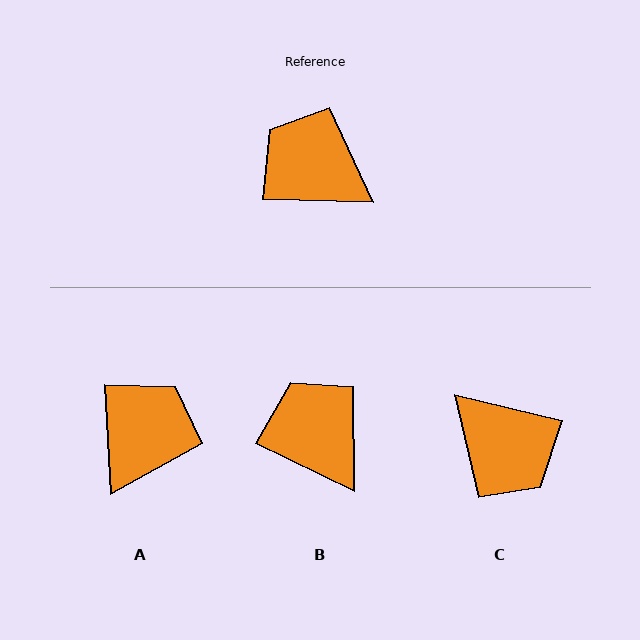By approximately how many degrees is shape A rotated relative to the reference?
Approximately 86 degrees clockwise.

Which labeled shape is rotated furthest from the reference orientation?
C, about 168 degrees away.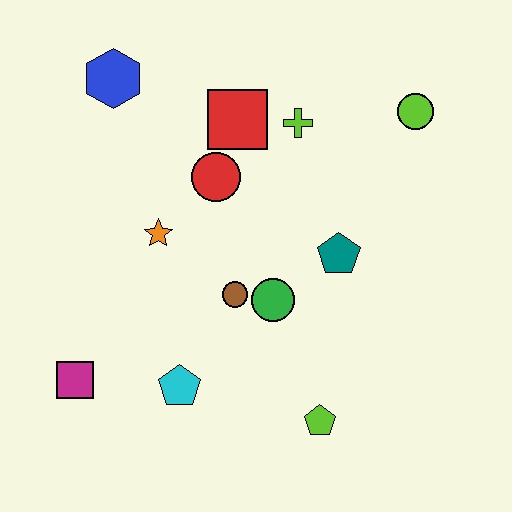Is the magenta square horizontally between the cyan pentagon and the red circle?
No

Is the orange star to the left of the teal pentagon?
Yes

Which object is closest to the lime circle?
The lime cross is closest to the lime circle.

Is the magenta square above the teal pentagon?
No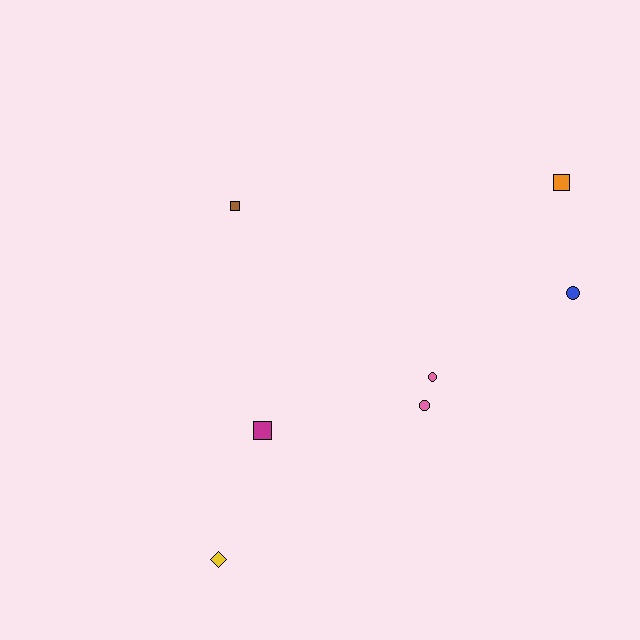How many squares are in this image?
There are 3 squares.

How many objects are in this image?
There are 7 objects.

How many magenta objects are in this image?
There is 1 magenta object.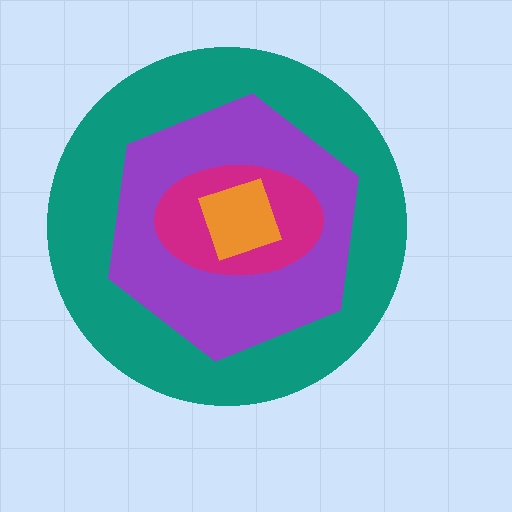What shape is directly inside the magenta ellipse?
The orange diamond.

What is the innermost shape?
The orange diamond.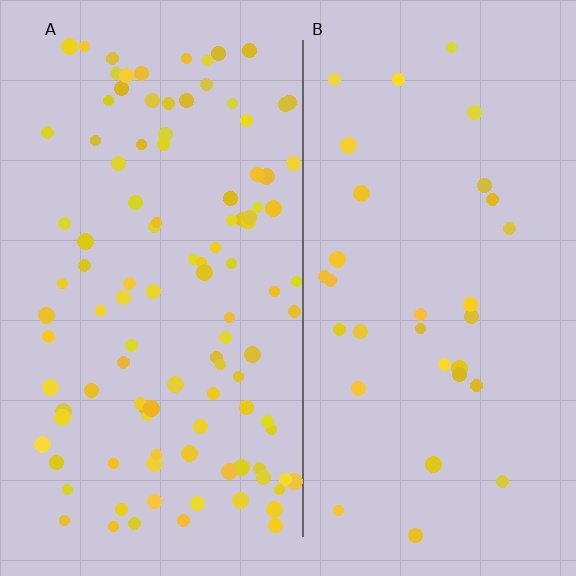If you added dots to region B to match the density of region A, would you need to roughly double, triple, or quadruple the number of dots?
Approximately triple.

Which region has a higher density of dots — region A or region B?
A (the left).